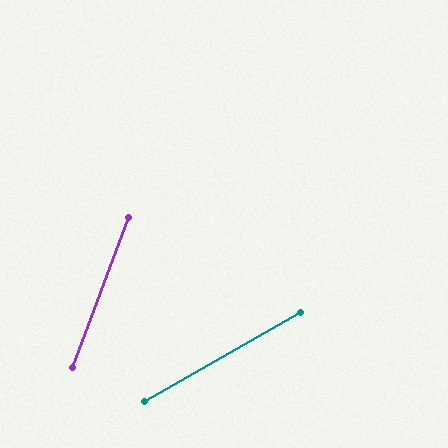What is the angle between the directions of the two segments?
Approximately 40 degrees.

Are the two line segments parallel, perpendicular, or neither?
Neither parallel nor perpendicular — they differ by about 40°.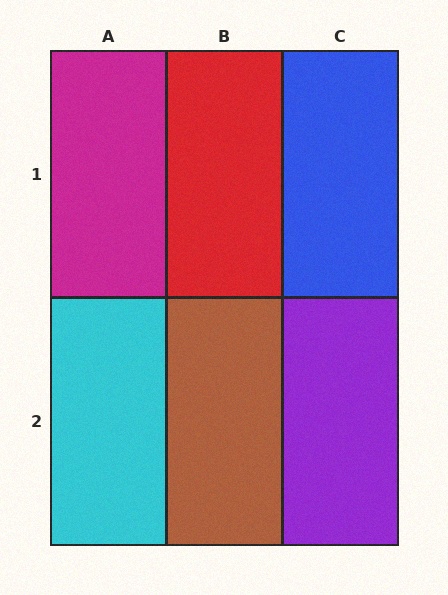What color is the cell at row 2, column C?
Purple.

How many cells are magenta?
1 cell is magenta.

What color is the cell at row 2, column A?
Cyan.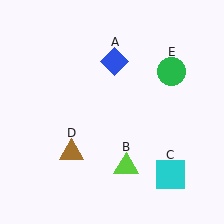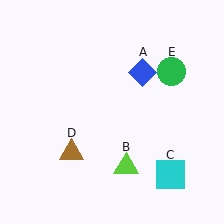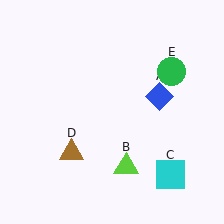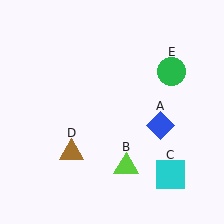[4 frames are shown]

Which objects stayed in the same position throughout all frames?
Lime triangle (object B) and cyan square (object C) and brown triangle (object D) and green circle (object E) remained stationary.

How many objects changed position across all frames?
1 object changed position: blue diamond (object A).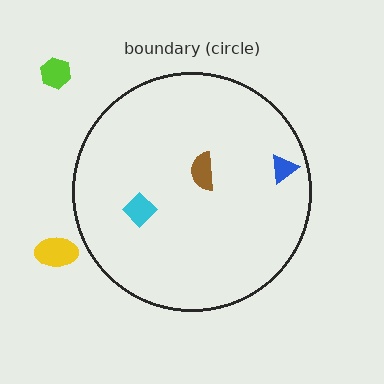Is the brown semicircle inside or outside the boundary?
Inside.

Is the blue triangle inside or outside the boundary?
Inside.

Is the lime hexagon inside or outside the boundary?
Outside.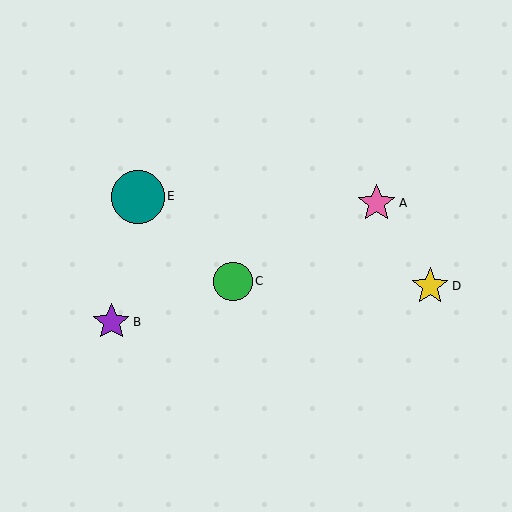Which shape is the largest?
The teal circle (labeled E) is the largest.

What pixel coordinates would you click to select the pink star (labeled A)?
Click at (377, 203) to select the pink star A.